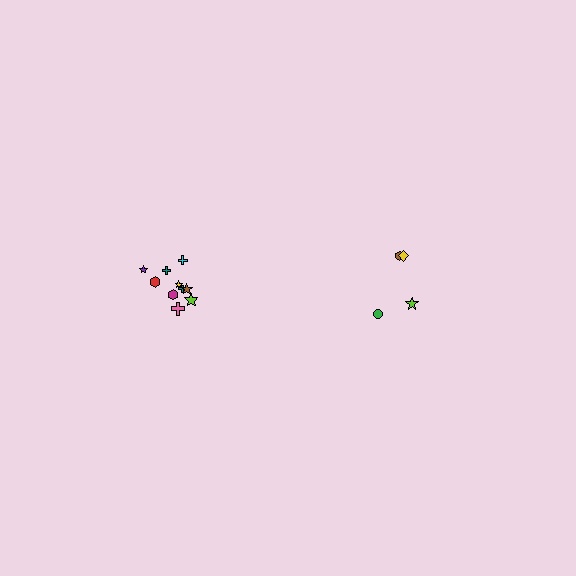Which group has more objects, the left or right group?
The left group.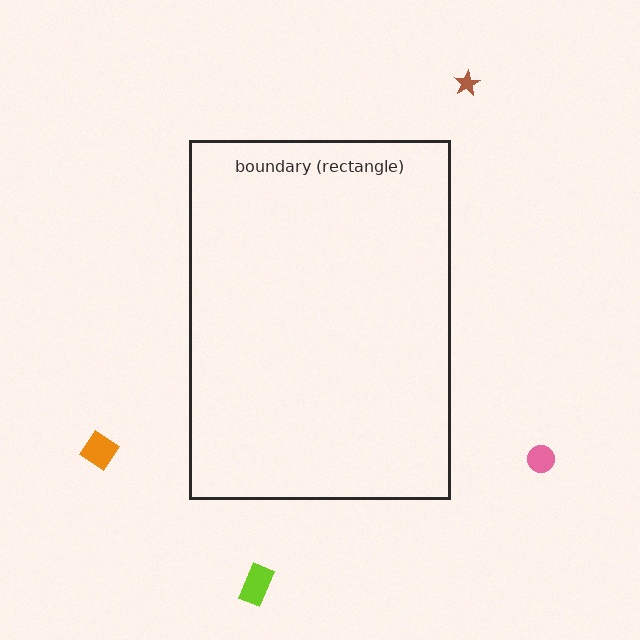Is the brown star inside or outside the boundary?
Outside.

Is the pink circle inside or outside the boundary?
Outside.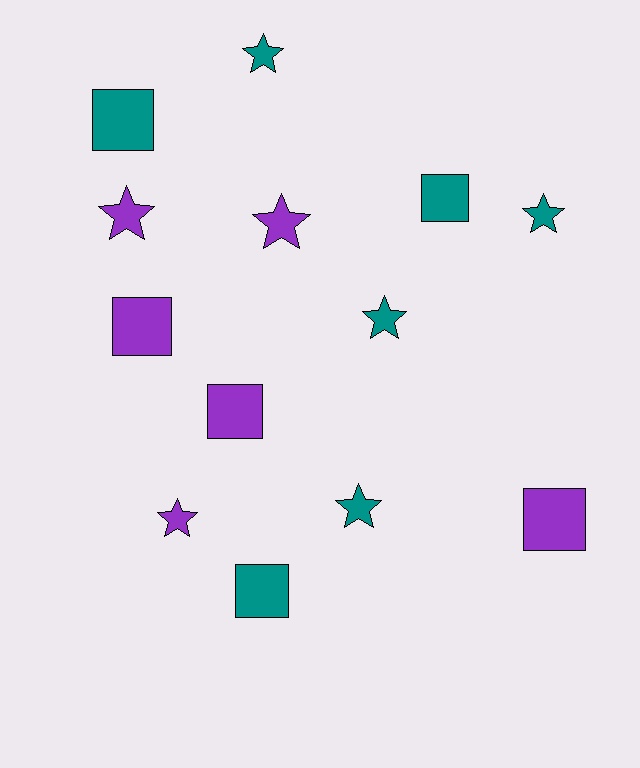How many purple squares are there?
There are 3 purple squares.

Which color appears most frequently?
Teal, with 7 objects.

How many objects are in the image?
There are 13 objects.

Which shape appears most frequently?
Star, with 7 objects.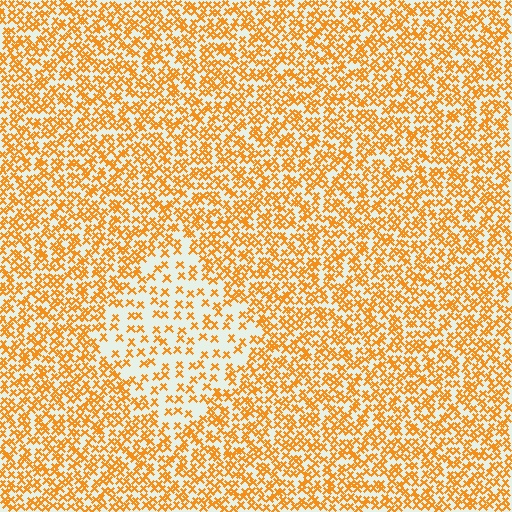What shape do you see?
I see a diamond.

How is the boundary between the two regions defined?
The boundary is defined by a change in element density (approximately 2.2x ratio). All elements are the same color, size, and shape.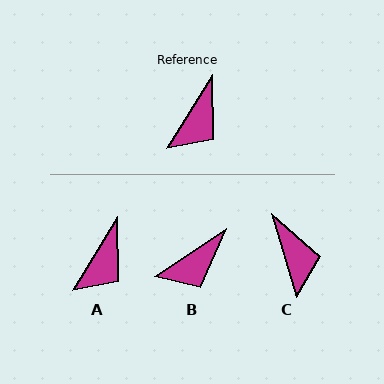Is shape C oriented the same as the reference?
No, it is off by about 48 degrees.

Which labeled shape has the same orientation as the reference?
A.